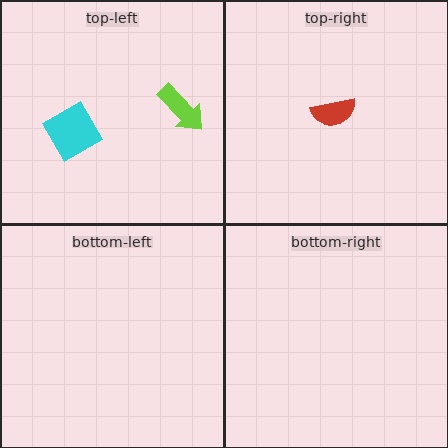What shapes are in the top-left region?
The lime arrow, the cyan diamond.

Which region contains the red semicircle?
The top-right region.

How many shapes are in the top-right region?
1.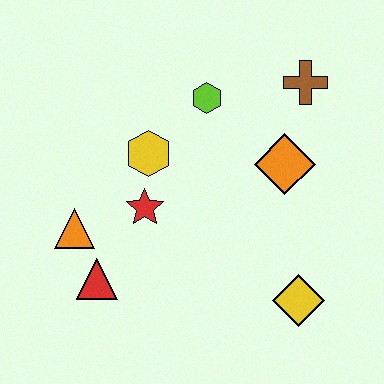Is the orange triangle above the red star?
No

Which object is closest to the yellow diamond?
The orange diamond is closest to the yellow diamond.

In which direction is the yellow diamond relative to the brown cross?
The yellow diamond is below the brown cross.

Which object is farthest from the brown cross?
The red triangle is farthest from the brown cross.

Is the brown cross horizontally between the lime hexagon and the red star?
No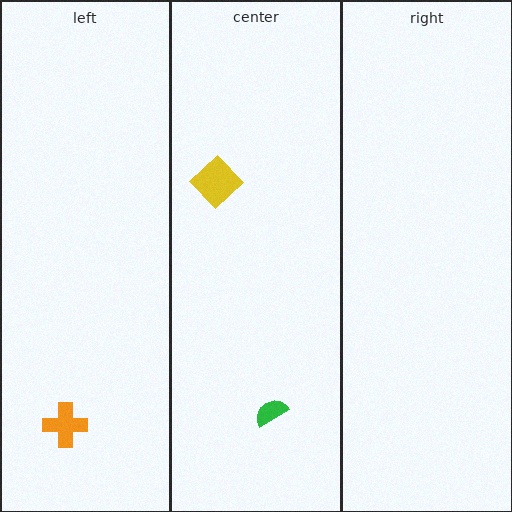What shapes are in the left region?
The orange cross.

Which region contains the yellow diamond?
The center region.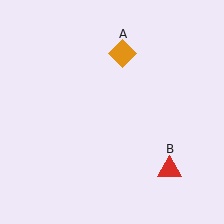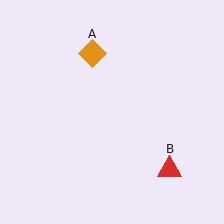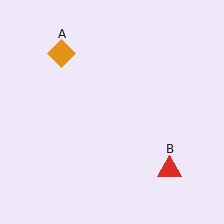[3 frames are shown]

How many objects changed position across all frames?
1 object changed position: orange diamond (object A).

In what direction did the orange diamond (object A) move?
The orange diamond (object A) moved left.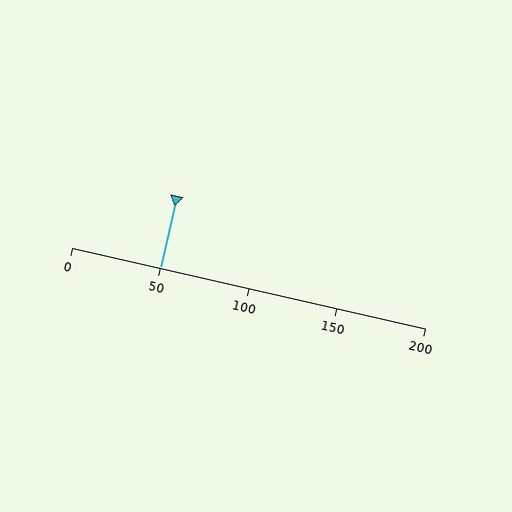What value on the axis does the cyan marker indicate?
The marker indicates approximately 50.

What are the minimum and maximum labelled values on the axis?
The axis runs from 0 to 200.